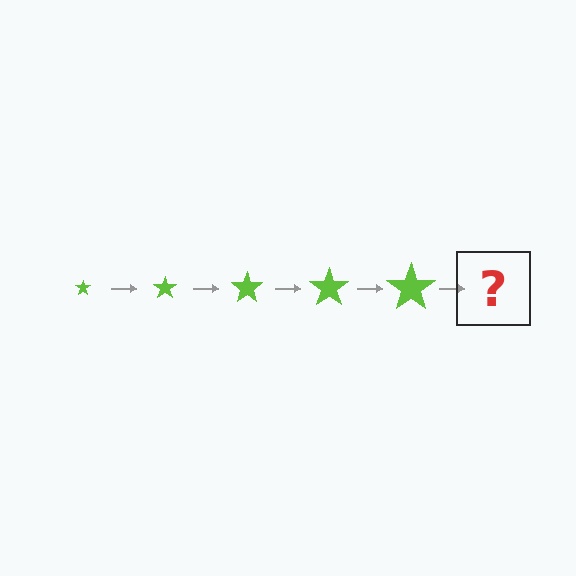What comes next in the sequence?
The next element should be a lime star, larger than the previous one.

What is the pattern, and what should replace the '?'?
The pattern is that the star gets progressively larger each step. The '?' should be a lime star, larger than the previous one.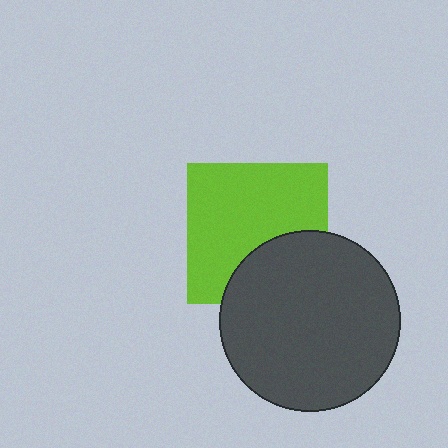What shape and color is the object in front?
The object in front is a dark gray circle.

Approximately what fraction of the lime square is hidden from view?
Roughly 32% of the lime square is hidden behind the dark gray circle.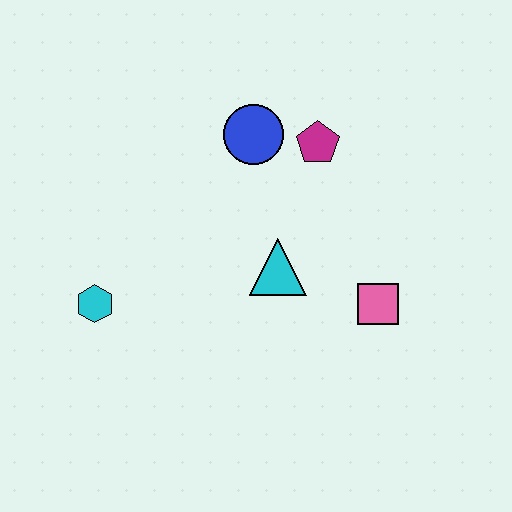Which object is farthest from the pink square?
The cyan hexagon is farthest from the pink square.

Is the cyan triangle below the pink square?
No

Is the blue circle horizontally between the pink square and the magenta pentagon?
No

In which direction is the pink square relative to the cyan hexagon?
The pink square is to the right of the cyan hexagon.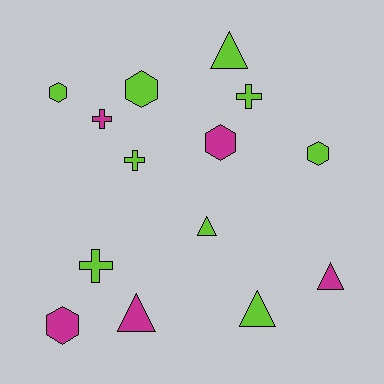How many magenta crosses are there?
There is 1 magenta cross.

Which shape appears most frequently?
Hexagon, with 5 objects.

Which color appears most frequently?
Lime, with 9 objects.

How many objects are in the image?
There are 14 objects.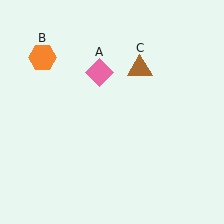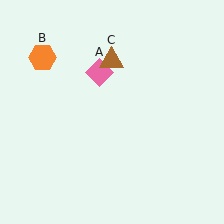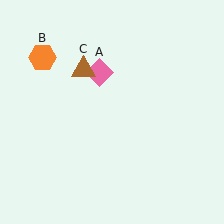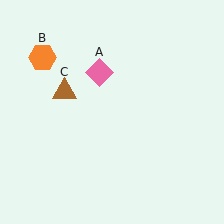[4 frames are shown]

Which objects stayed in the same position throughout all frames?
Pink diamond (object A) and orange hexagon (object B) remained stationary.